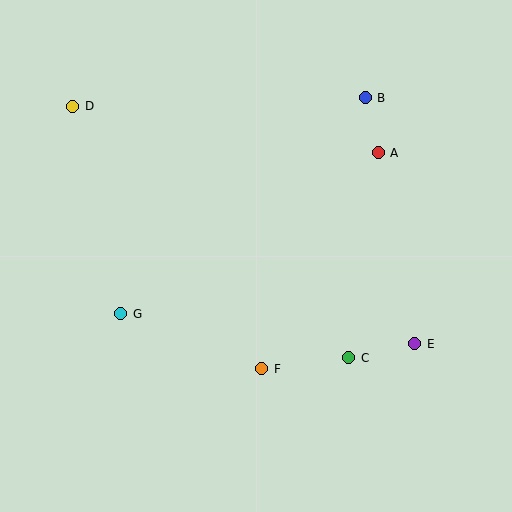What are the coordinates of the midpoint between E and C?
The midpoint between E and C is at (382, 351).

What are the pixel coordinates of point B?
Point B is at (365, 98).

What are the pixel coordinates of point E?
Point E is at (415, 344).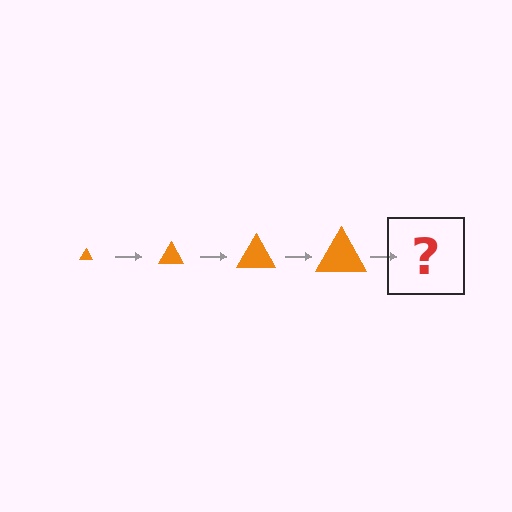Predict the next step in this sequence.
The next step is an orange triangle, larger than the previous one.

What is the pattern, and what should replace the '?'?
The pattern is that the triangle gets progressively larger each step. The '?' should be an orange triangle, larger than the previous one.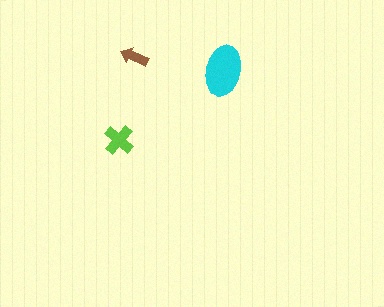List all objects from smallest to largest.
The brown arrow, the lime cross, the cyan ellipse.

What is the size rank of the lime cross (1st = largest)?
2nd.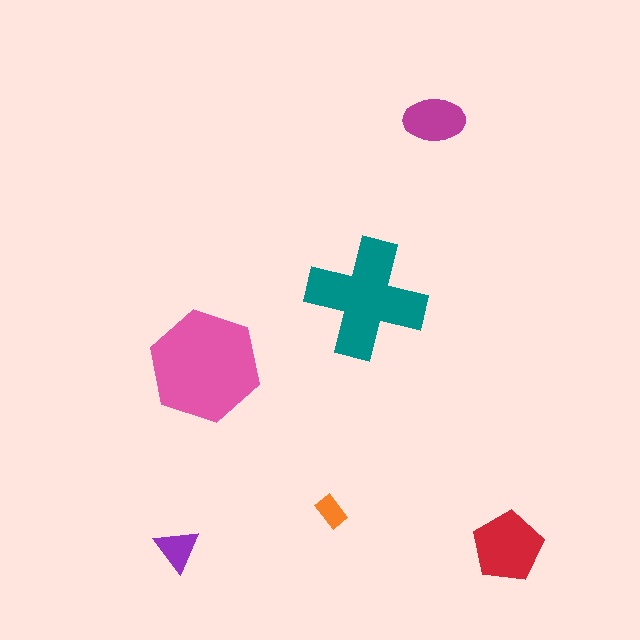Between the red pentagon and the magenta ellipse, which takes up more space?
The red pentagon.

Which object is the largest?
The pink hexagon.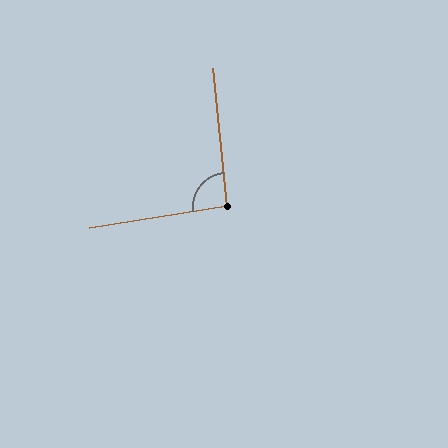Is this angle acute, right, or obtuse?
It is approximately a right angle.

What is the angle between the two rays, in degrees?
Approximately 93 degrees.